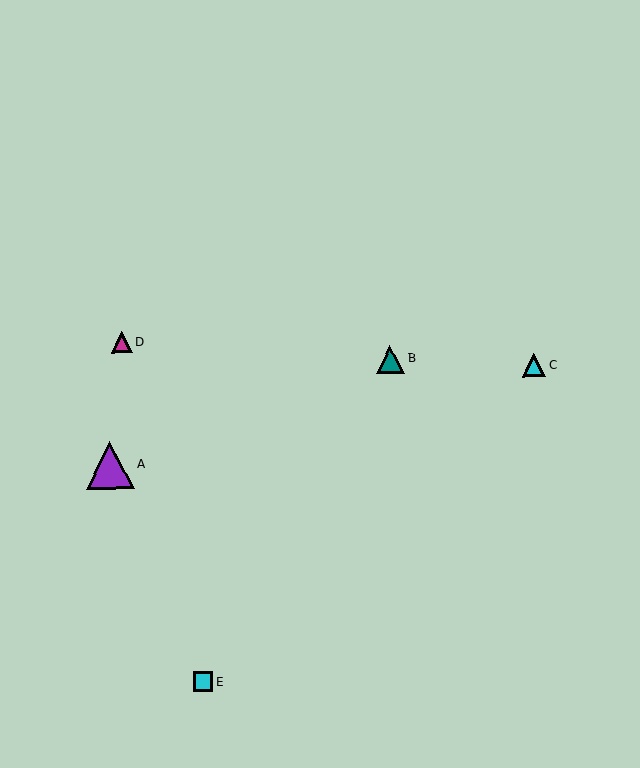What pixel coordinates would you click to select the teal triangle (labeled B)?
Click at (390, 359) to select the teal triangle B.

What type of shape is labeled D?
Shape D is a magenta triangle.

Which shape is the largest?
The purple triangle (labeled A) is the largest.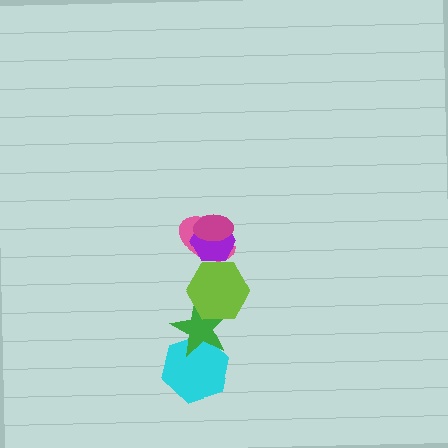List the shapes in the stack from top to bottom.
From top to bottom: the magenta ellipse, the purple hexagon, the pink ellipse, the lime hexagon, the green star, the cyan hexagon.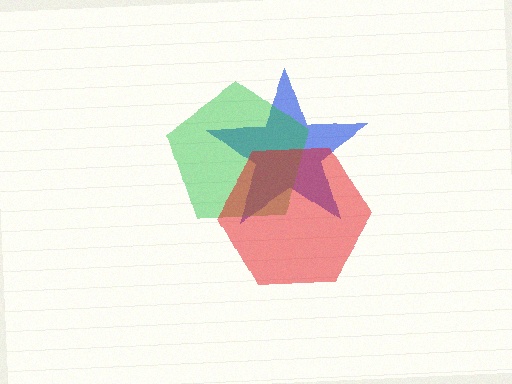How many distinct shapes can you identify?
There are 3 distinct shapes: a blue star, a green pentagon, a red hexagon.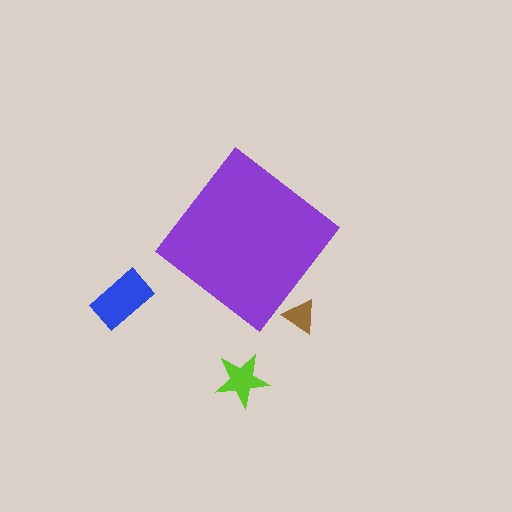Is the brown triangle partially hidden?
Yes, the brown triangle is partially hidden behind the purple diamond.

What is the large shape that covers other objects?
A purple diamond.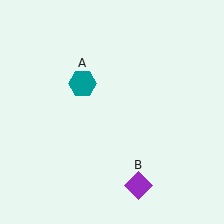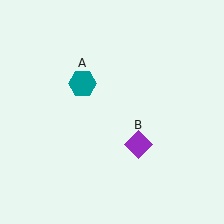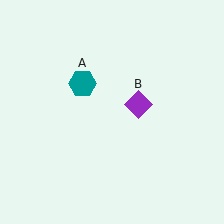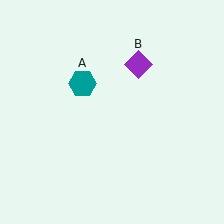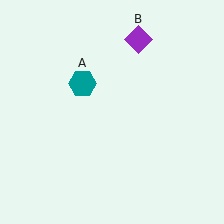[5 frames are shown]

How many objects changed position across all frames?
1 object changed position: purple diamond (object B).